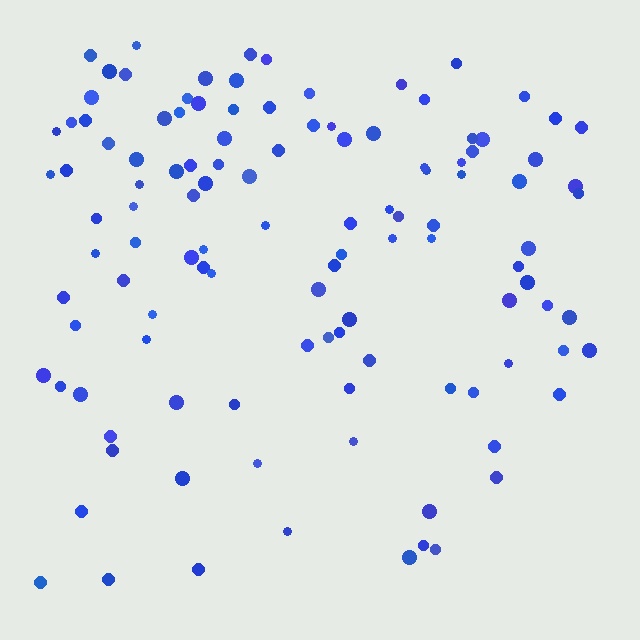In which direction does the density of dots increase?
From bottom to top, with the top side densest.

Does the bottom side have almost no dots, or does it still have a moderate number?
Still a moderate number, just noticeably fewer than the top.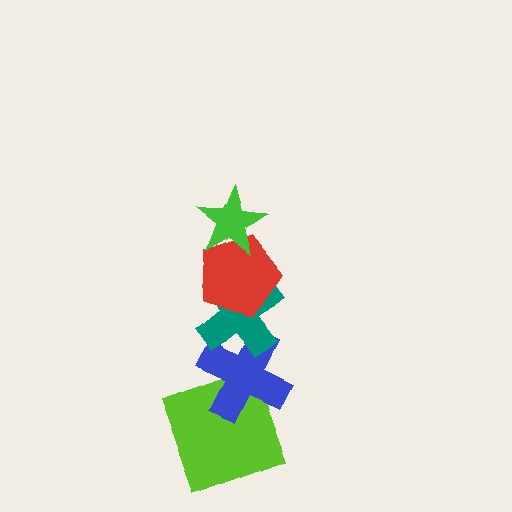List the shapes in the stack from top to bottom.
From top to bottom: the green star, the red pentagon, the teal cross, the blue cross, the lime square.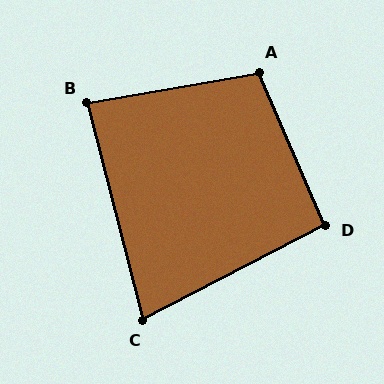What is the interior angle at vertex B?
Approximately 86 degrees (approximately right).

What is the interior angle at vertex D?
Approximately 94 degrees (approximately right).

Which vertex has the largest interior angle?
A, at approximately 103 degrees.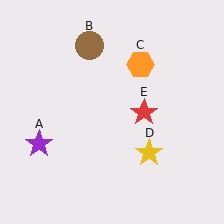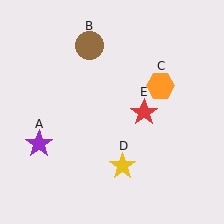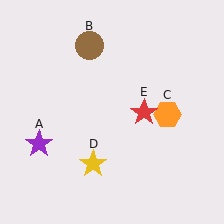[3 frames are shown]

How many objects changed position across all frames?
2 objects changed position: orange hexagon (object C), yellow star (object D).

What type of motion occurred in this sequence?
The orange hexagon (object C), yellow star (object D) rotated clockwise around the center of the scene.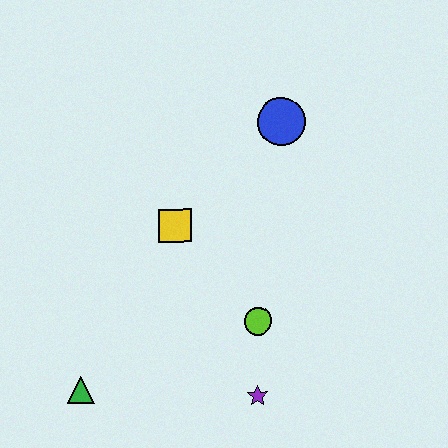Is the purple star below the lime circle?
Yes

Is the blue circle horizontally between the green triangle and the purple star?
No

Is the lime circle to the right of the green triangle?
Yes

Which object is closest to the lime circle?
The purple star is closest to the lime circle.